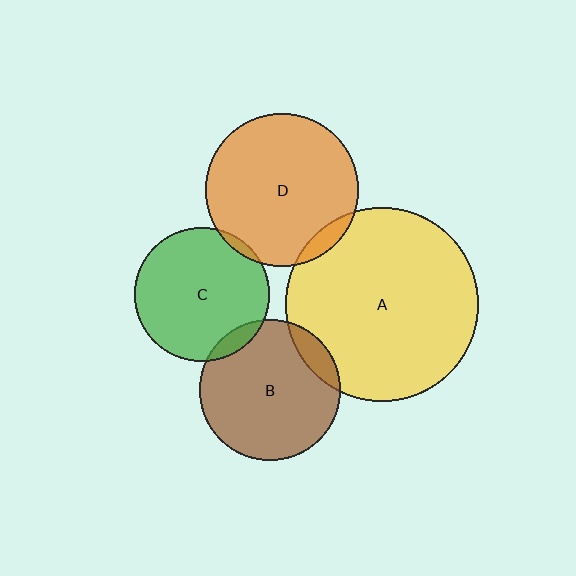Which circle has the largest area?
Circle A (yellow).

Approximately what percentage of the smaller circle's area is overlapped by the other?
Approximately 10%.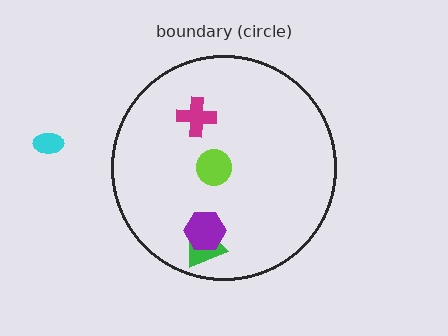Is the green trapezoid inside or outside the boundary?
Inside.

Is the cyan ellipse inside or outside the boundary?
Outside.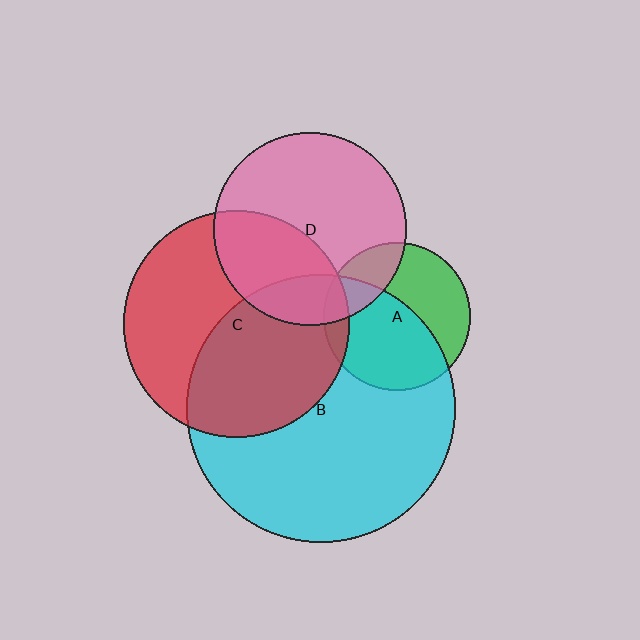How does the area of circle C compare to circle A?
Approximately 2.4 times.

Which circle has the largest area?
Circle B (cyan).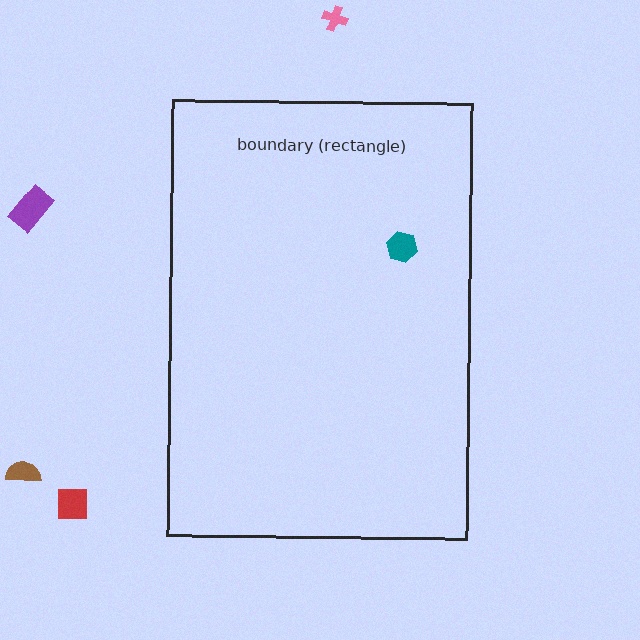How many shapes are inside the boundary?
1 inside, 4 outside.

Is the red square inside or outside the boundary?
Outside.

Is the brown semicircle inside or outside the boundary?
Outside.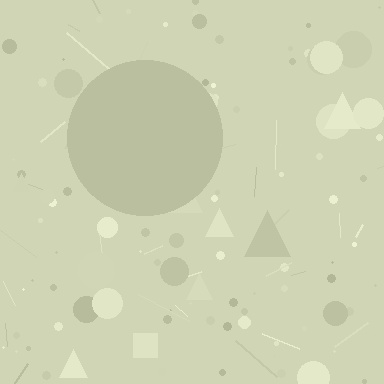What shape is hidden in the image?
A circle is hidden in the image.